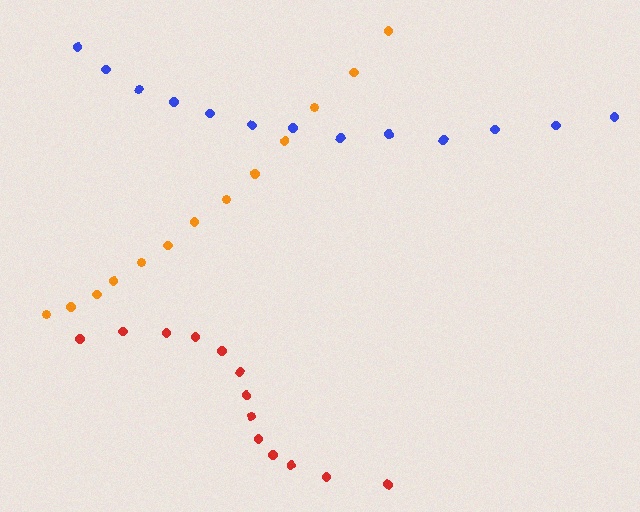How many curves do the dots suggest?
There are 3 distinct paths.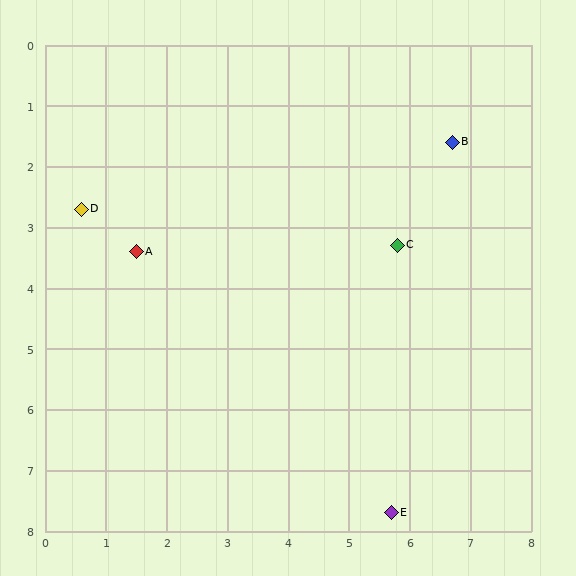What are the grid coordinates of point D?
Point D is at approximately (0.6, 2.7).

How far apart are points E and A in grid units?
Points E and A are about 6.0 grid units apart.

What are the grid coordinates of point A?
Point A is at approximately (1.5, 3.4).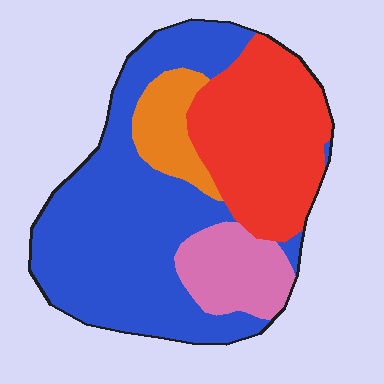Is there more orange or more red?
Red.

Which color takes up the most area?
Blue, at roughly 50%.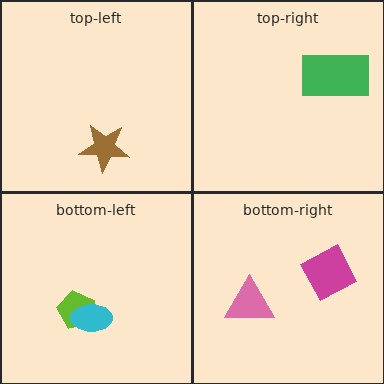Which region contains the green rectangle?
The top-right region.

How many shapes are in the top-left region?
1.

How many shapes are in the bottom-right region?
2.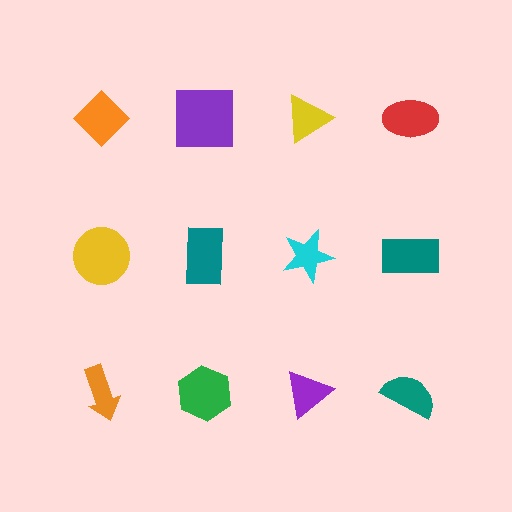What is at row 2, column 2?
A teal rectangle.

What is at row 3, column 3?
A purple triangle.